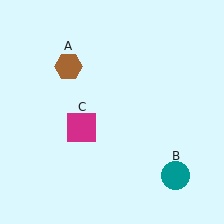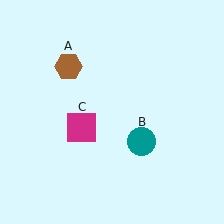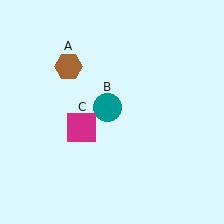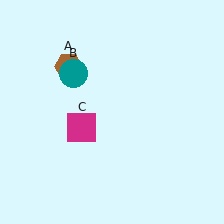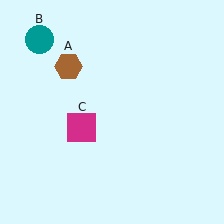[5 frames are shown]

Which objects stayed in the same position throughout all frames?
Brown hexagon (object A) and magenta square (object C) remained stationary.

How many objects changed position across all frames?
1 object changed position: teal circle (object B).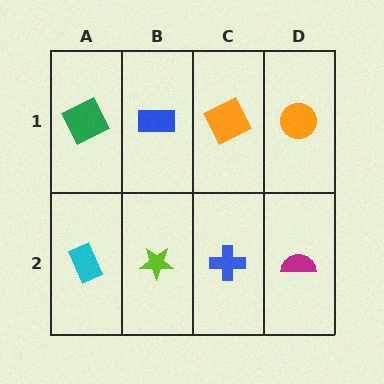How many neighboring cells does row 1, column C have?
3.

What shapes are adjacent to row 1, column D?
A magenta semicircle (row 2, column D), an orange square (row 1, column C).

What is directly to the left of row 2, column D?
A blue cross.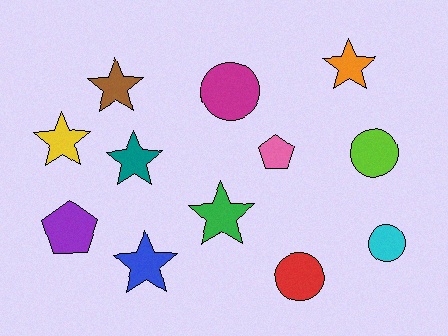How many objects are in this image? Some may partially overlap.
There are 12 objects.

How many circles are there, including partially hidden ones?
There are 4 circles.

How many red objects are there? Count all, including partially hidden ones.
There is 1 red object.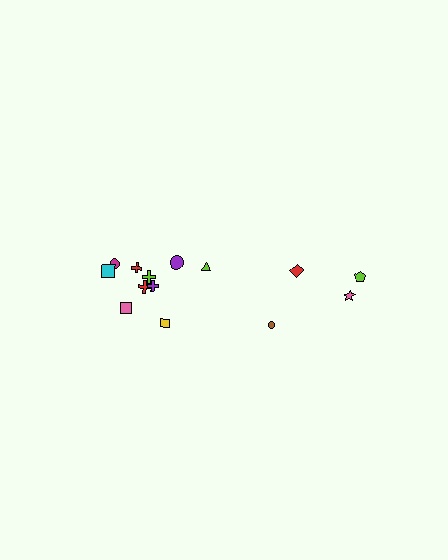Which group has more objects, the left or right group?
The left group.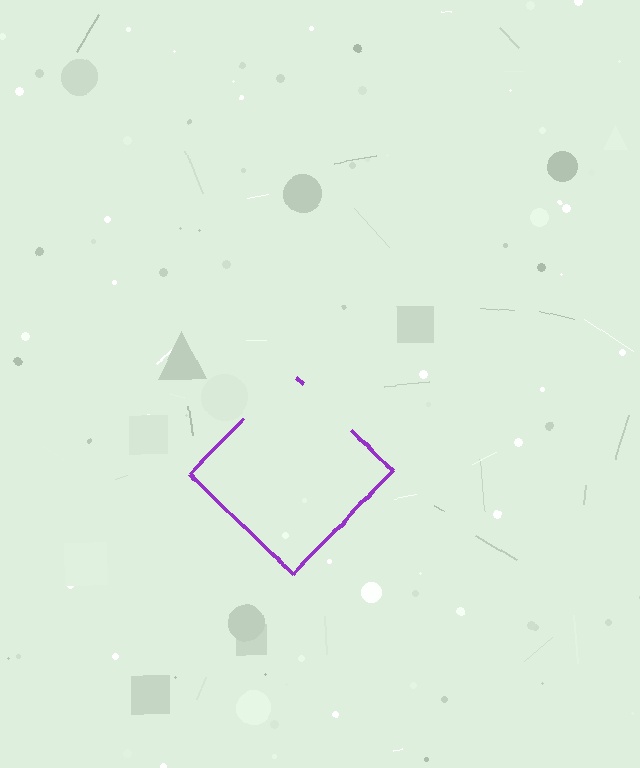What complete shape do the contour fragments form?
The contour fragments form a diamond.